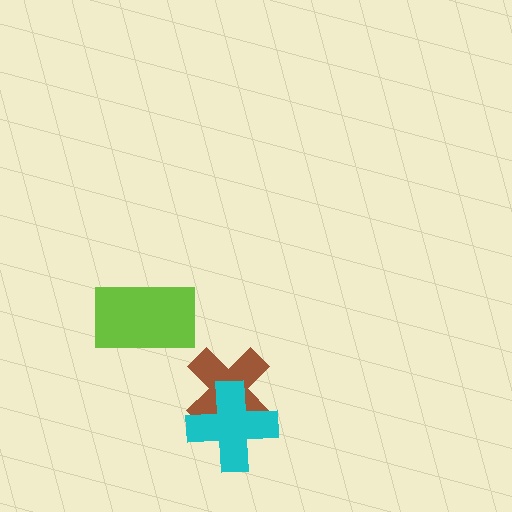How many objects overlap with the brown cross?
1 object overlaps with the brown cross.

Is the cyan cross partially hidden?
No, no other shape covers it.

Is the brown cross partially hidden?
Yes, it is partially covered by another shape.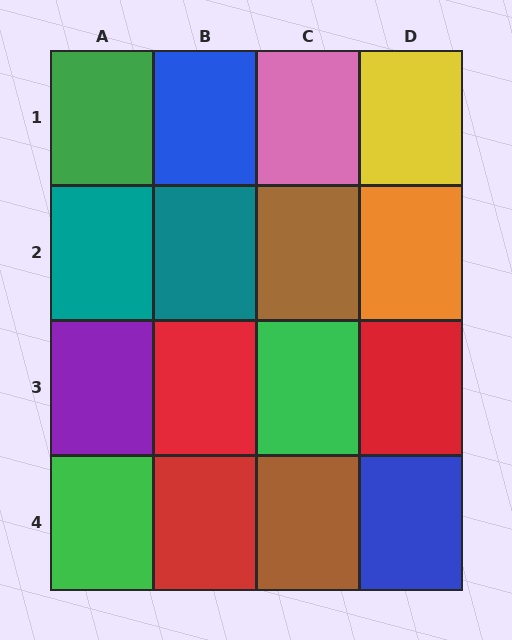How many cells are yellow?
1 cell is yellow.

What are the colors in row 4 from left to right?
Green, red, brown, blue.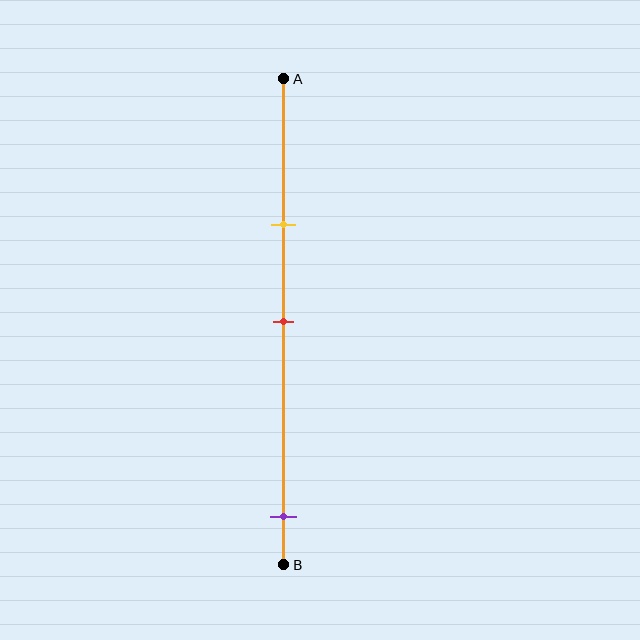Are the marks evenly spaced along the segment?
No, the marks are not evenly spaced.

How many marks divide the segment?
There are 3 marks dividing the segment.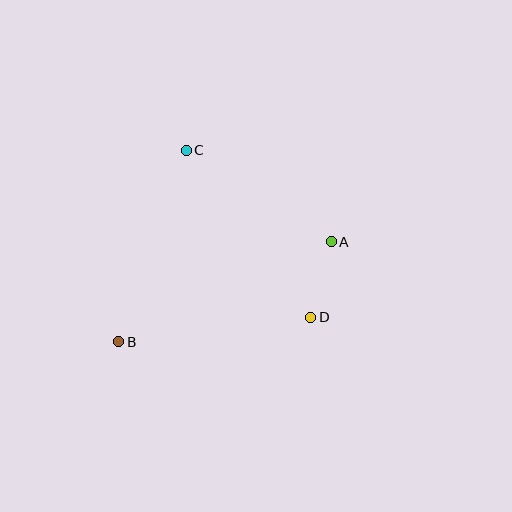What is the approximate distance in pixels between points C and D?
The distance between C and D is approximately 208 pixels.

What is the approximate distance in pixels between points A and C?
The distance between A and C is approximately 171 pixels.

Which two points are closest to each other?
Points A and D are closest to each other.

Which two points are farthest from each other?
Points A and B are farthest from each other.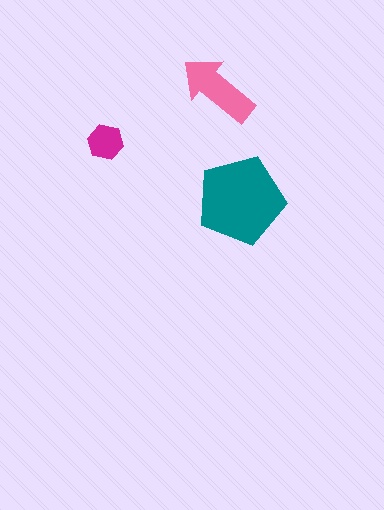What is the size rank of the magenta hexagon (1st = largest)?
3rd.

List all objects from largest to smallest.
The teal pentagon, the pink arrow, the magenta hexagon.